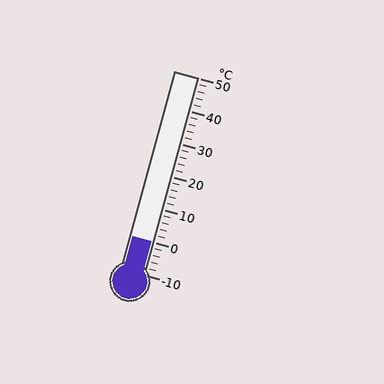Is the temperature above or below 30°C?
The temperature is below 30°C.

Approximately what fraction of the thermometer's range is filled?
The thermometer is filled to approximately 15% of its range.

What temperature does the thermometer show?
The thermometer shows approximately 0°C.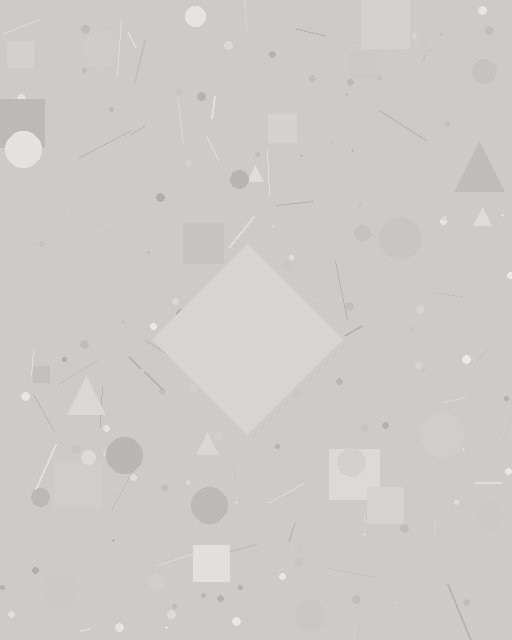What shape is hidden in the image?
A diamond is hidden in the image.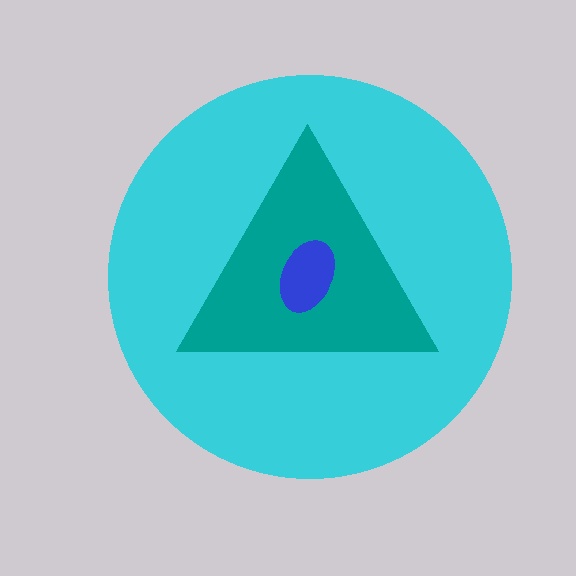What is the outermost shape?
The cyan circle.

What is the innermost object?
The blue ellipse.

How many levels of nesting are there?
3.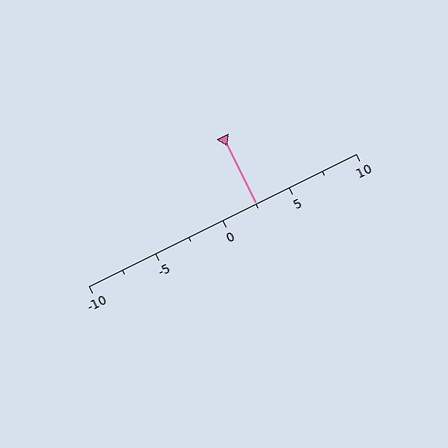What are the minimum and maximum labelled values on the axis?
The axis runs from -10 to 10.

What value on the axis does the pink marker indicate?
The marker indicates approximately 2.5.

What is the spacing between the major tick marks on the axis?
The major ticks are spaced 5 apart.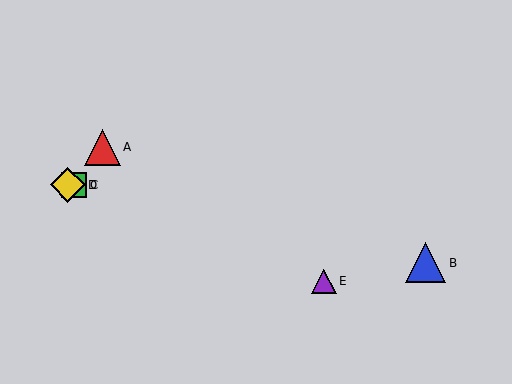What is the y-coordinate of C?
Object C is at y≈185.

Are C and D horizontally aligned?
Yes, both are at y≈185.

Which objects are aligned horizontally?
Objects C, D are aligned horizontally.